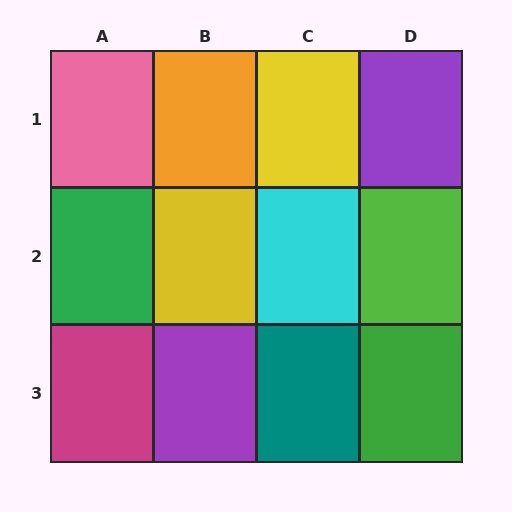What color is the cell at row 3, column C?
Teal.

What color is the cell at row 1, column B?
Orange.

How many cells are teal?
1 cell is teal.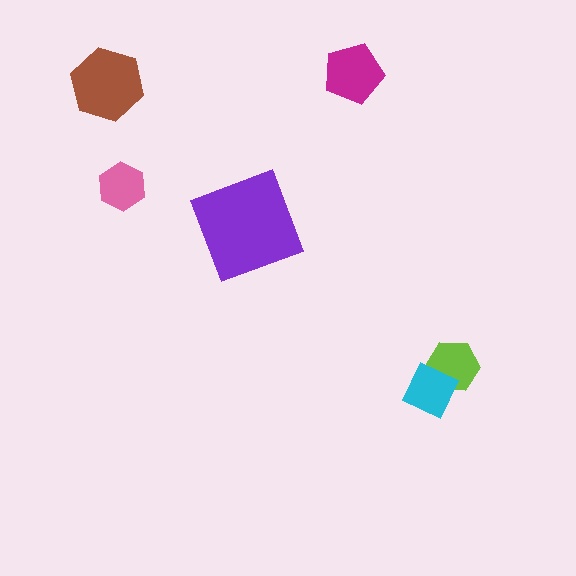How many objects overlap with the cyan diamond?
1 object overlaps with the cyan diamond.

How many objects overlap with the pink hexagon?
0 objects overlap with the pink hexagon.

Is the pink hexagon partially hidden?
No, no other shape covers it.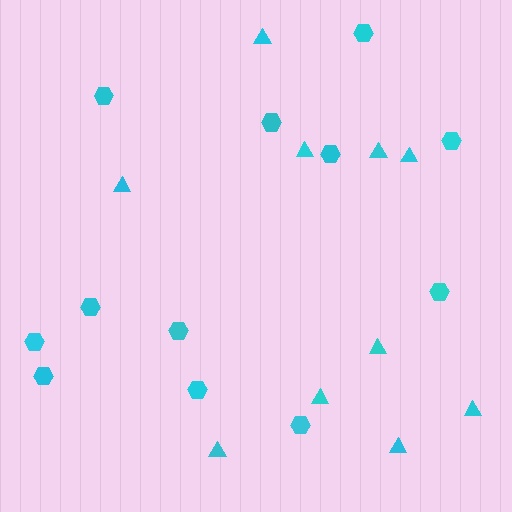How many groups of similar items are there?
There are 2 groups: one group of triangles (10) and one group of hexagons (12).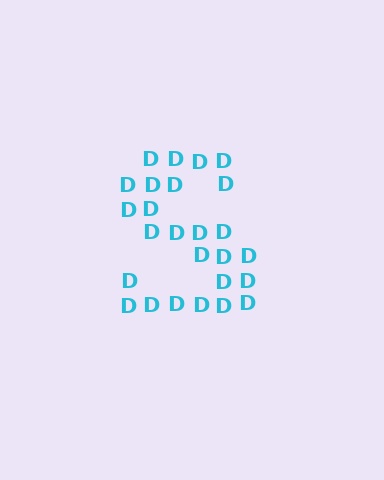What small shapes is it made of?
It is made of small letter D's.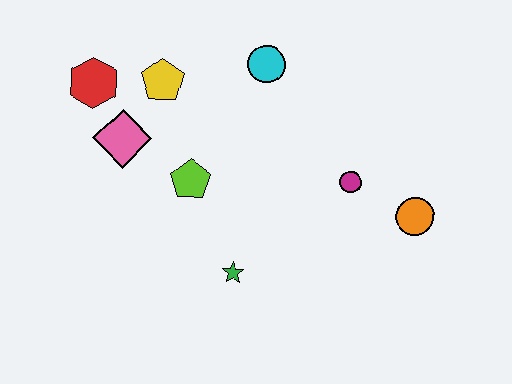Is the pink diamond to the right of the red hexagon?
Yes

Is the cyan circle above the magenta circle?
Yes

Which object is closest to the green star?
The lime pentagon is closest to the green star.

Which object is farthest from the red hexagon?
The orange circle is farthest from the red hexagon.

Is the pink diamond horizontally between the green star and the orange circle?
No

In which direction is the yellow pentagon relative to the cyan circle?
The yellow pentagon is to the left of the cyan circle.